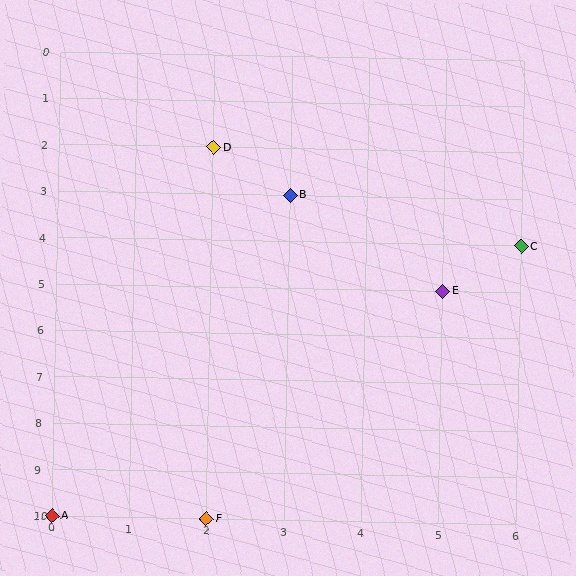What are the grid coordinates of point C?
Point C is at grid coordinates (6, 4).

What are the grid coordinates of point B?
Point B is at grid coordinates (3, 3).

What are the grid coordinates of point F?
Point F is at grid coordinates (2, 10).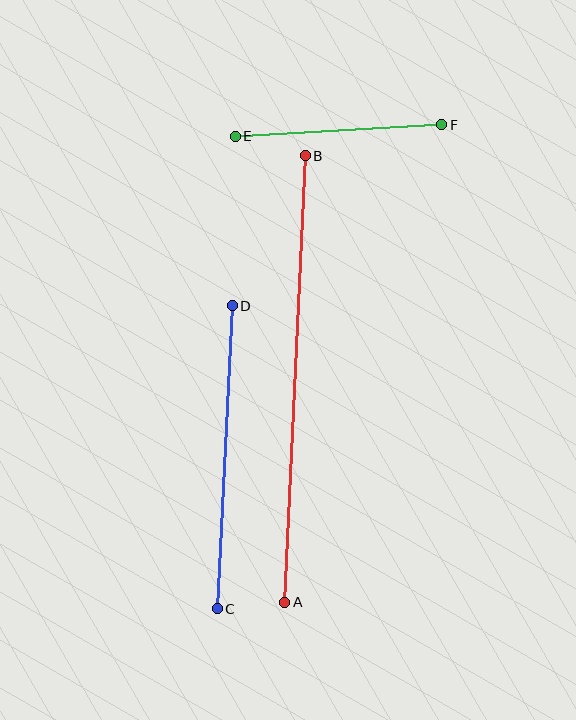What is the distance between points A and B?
The distance is approximately 447 pixels.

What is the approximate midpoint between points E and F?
The midpoint is at approximately (339, 131) pixels.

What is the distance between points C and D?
The distance is approximately 304 pixels.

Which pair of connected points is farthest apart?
Points A and B are farthest apart.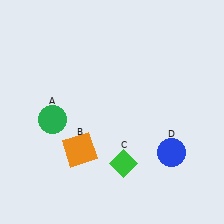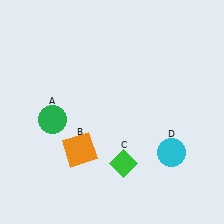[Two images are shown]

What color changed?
The circle (D) changed from blue in Image 1 to cyan in Image 2.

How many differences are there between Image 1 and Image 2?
There is 1 difference between the two images.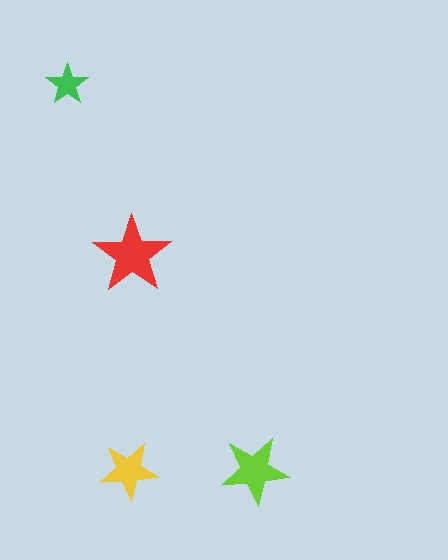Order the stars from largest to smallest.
the red one, the lime one, the yellow one, the green one.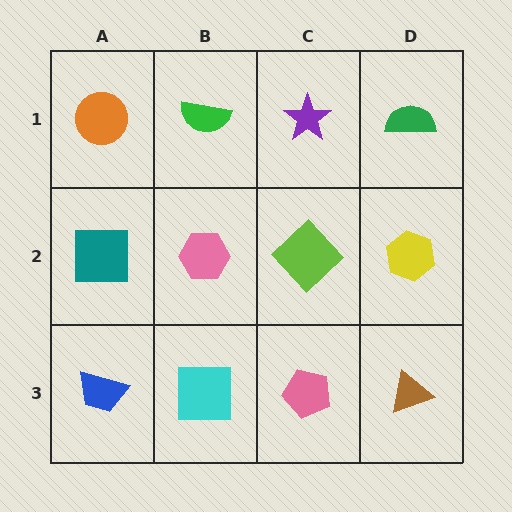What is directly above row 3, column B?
A pink hexagon.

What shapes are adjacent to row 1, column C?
A lime diamond (row 2, column C), a green semicircle (row 1, column B), a green semicircle (row 1, column D).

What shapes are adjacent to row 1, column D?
A yellow hexagon (row 2, column D), a purple star (row 1, column C).